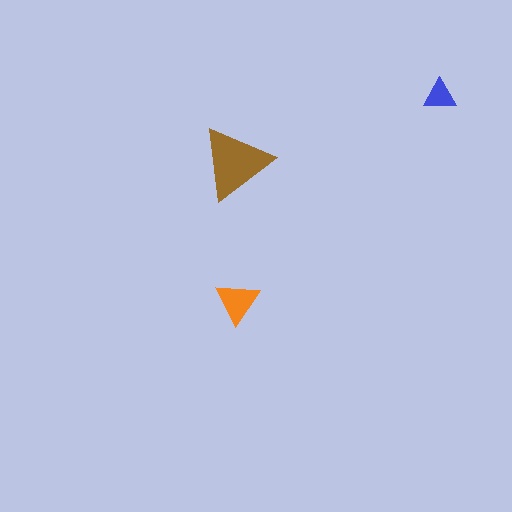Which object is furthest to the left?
The brown triangle is leftmost.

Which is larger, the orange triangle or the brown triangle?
The brown one.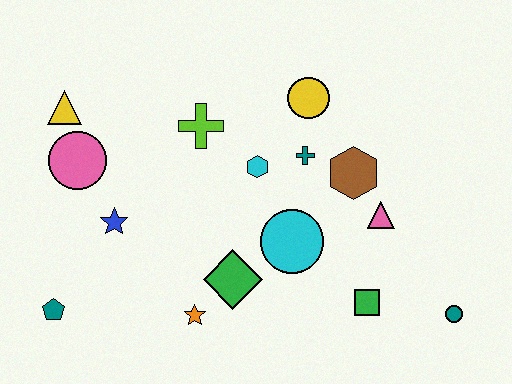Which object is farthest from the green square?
The yellow triangle is farthest from the green square.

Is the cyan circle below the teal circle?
No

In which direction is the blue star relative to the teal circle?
The blue star is to the left of the teal circle.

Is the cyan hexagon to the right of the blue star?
Yes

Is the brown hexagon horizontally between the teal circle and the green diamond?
Yes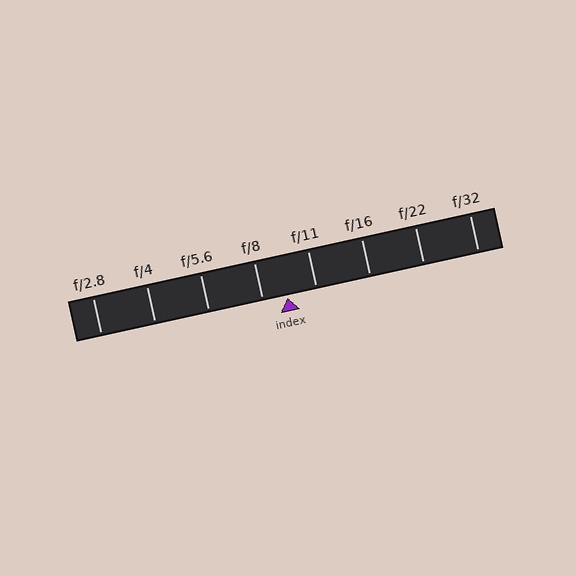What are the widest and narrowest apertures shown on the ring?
The widest aperture shown is f/2.8 and the narrowest is f/32.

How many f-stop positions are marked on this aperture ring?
There are 8 f-stop positions marked.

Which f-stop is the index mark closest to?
The index mark is closest to f/8.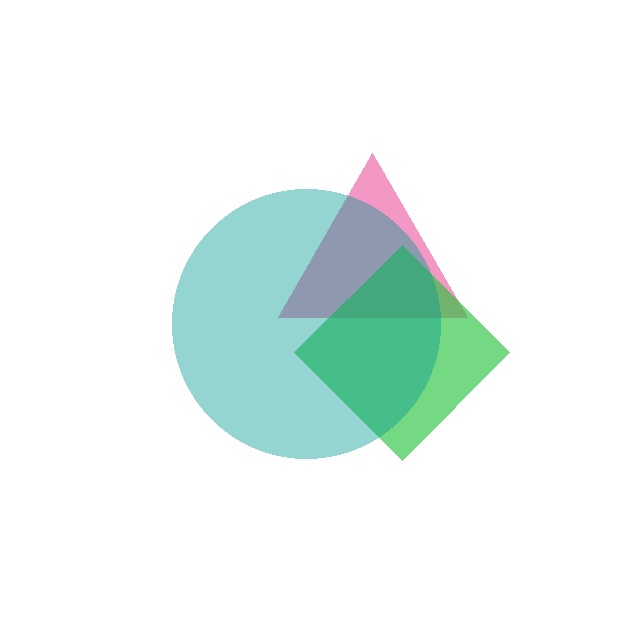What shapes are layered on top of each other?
The layered shapes are: a pink triangle, a green diamond, a teal circle.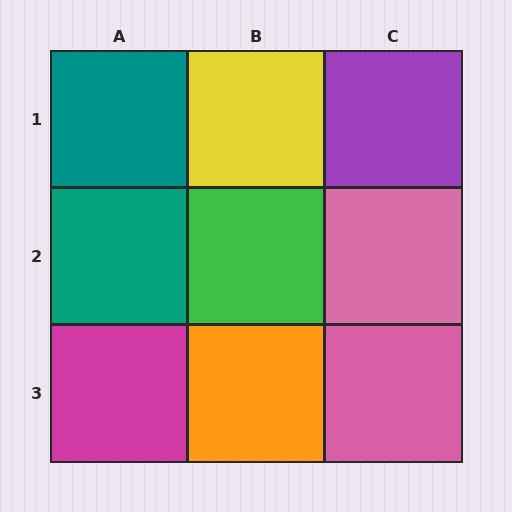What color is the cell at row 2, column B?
Green.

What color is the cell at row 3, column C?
Pink.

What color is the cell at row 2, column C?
Pink.